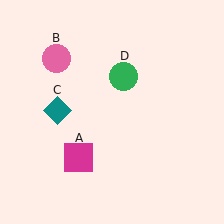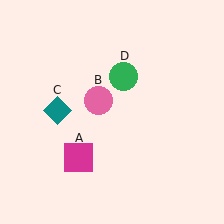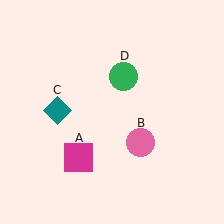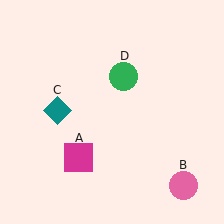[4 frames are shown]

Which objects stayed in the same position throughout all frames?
Magenta square (object A) and teal diamond (object C) and green circle (object D) remained stationary.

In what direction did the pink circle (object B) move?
The pink circle (object B) moved down and to the right.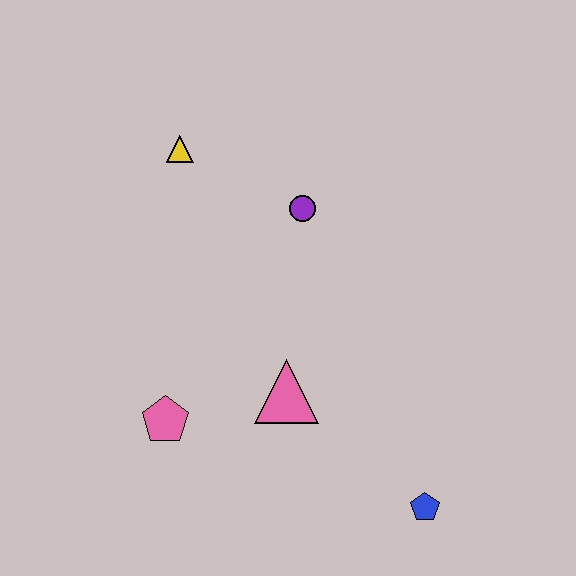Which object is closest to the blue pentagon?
The pink triangle is closest to the blue pentagon.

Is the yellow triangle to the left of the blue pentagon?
Yes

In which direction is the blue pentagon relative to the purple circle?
The blue pentagon is below the purple circle.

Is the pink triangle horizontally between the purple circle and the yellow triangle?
Yes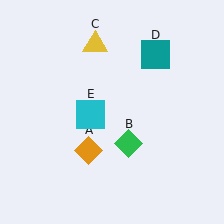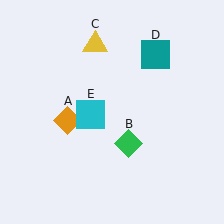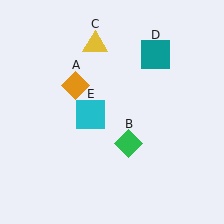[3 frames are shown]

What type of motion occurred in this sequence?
The orange diamond (object A) rotated clockwise around the center of the scene.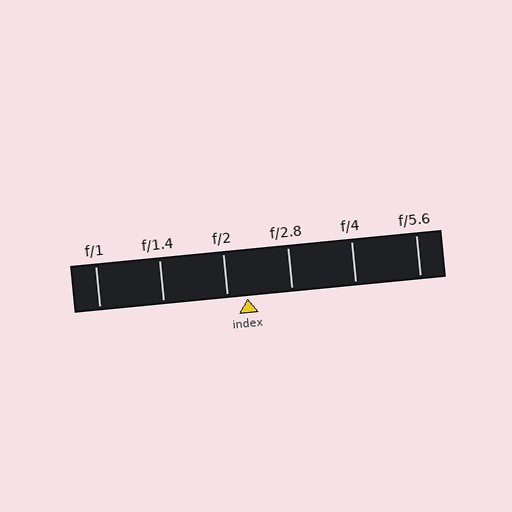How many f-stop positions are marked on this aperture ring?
There are 6 f-stop positions marked.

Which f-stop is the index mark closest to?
The index mark is closest to f/2.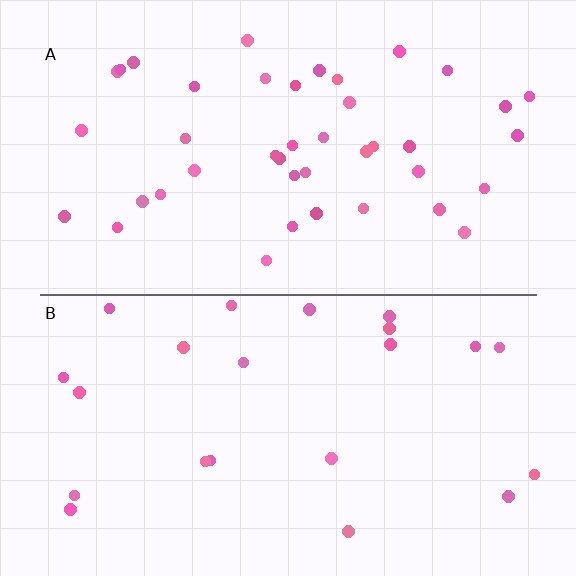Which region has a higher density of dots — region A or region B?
A (the top).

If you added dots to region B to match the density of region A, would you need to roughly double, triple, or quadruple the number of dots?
Approximately double.